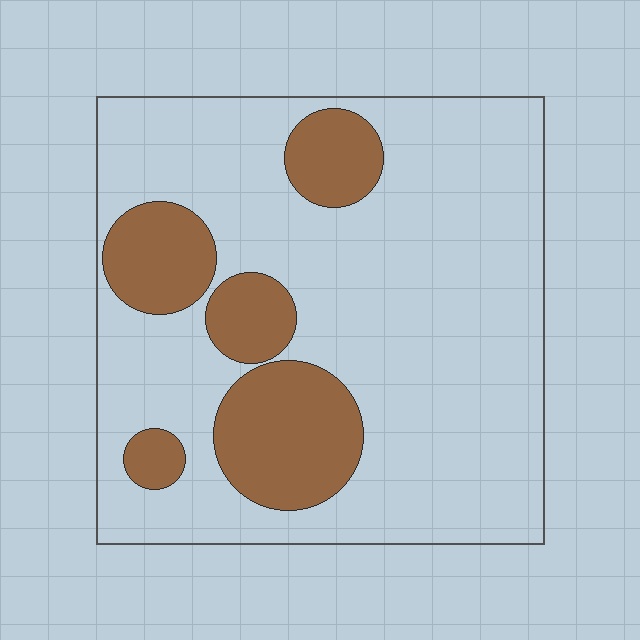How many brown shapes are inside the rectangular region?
5.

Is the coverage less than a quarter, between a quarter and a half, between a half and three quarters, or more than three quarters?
Less than a quarter.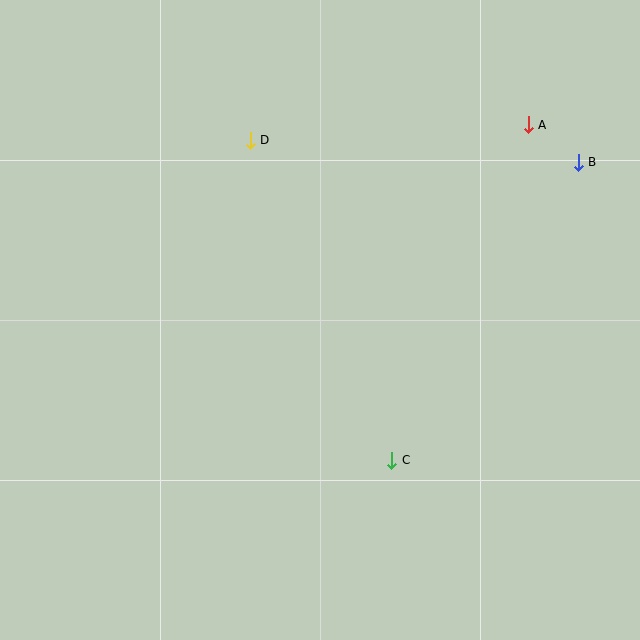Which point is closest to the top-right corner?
Point A is closest to the top-right corner.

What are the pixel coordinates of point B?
Point B is at (578, 162).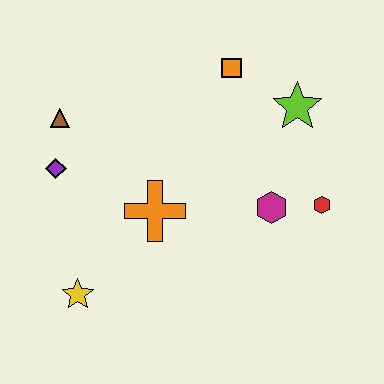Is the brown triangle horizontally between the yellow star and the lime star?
No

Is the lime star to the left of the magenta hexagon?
No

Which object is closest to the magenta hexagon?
The red hexagon is closest to the magenta hexagon.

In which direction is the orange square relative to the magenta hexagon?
The orange square is above the magenta hexagon.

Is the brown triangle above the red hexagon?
Yes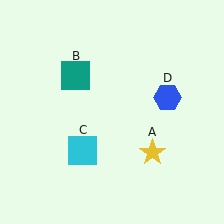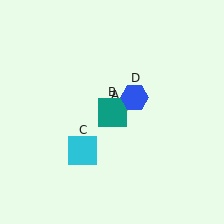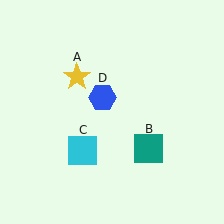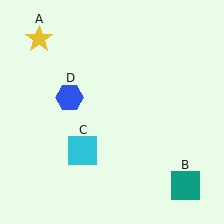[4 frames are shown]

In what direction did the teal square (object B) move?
The teal square (object B) moved down and to the right.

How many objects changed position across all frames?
3 objects changed position: yellow star (object A), teal square (object B), blue hexagon (object D).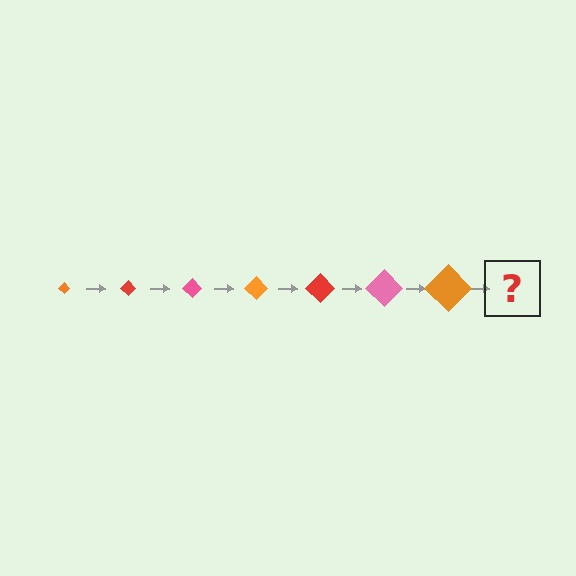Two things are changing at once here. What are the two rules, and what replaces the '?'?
The two rules are that the diamond grows larger each step and the color cycles through orange, red, and pink. The '?' should be a red diamond, larger than the previous one.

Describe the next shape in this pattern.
It should be a red diamond, larger than the previous one.